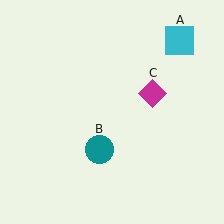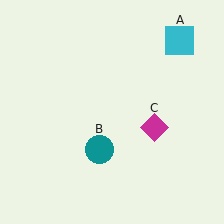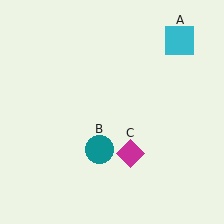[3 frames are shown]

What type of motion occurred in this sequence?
The magenta diamond (object C) rotated clockwise around the center of the scene.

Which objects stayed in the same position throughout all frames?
Cyan square (object A) and teal circle (object B) remained stationary.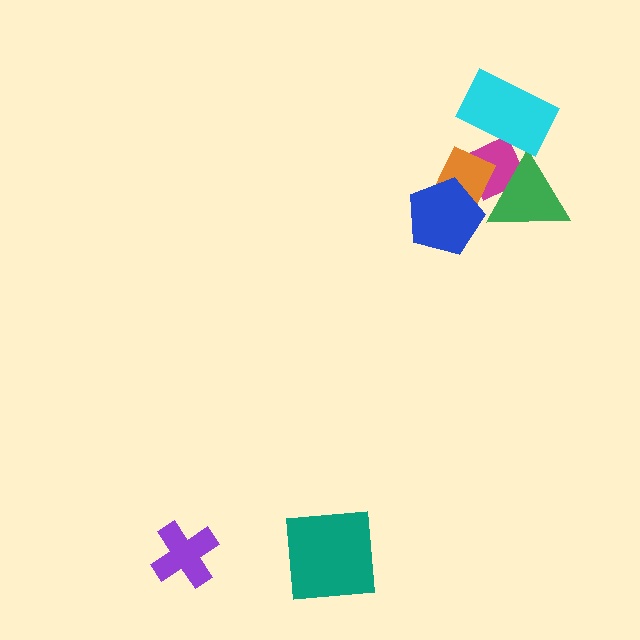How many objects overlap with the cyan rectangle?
1 object overlaps with the cyan rectangle.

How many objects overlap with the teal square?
0 objects overlap with the teal square.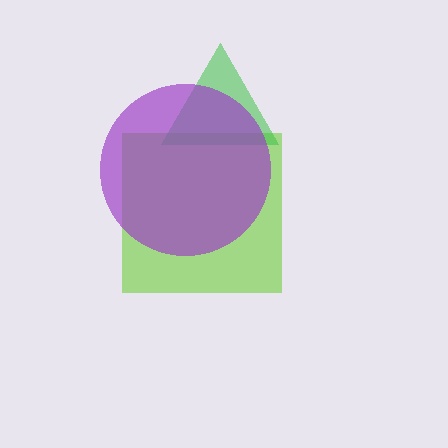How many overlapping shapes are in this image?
There are 3 overlapping shapes in the image.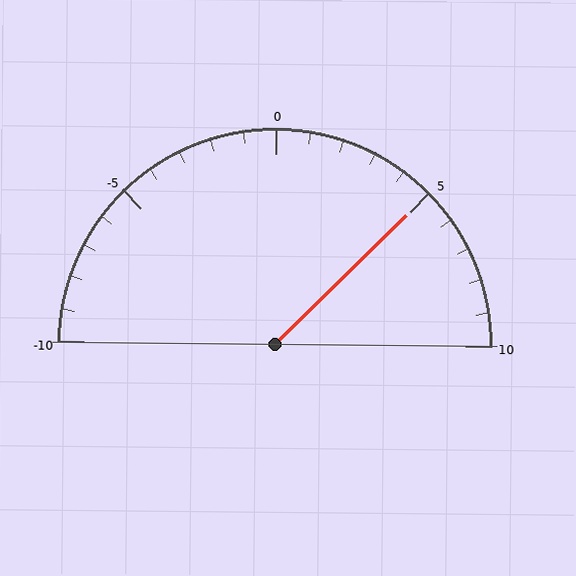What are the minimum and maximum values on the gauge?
The gauge ranges from -10 to 10.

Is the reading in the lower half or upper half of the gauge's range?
The reading is in the upper half of the range (-10 to 10).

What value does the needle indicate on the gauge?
The needle indicates approximately 5.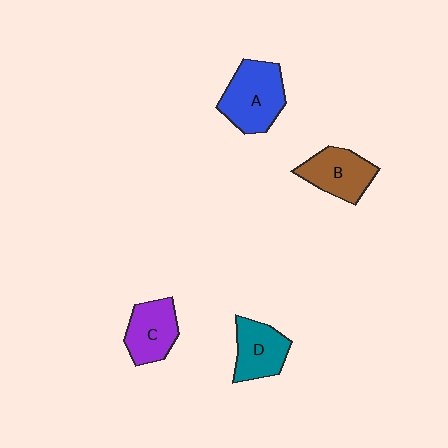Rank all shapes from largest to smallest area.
From largest to smallest: A (blue), B (brown), C (purple), D (teal).